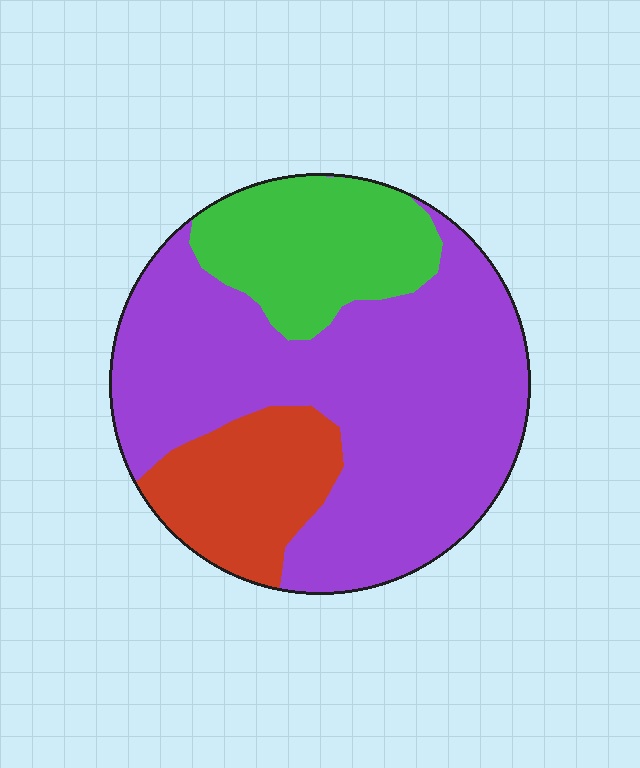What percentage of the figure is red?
Red covers 17% of the figure.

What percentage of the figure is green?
Green takes up between a sixth and a third of the figure.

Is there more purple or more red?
Purple.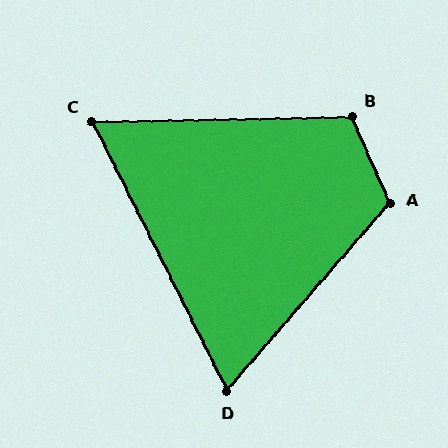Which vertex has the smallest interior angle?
C, at approximately 65 degrees.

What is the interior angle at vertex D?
Approximately 68 degrees (acute).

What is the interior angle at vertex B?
Approximately 112 degrees (obtuse).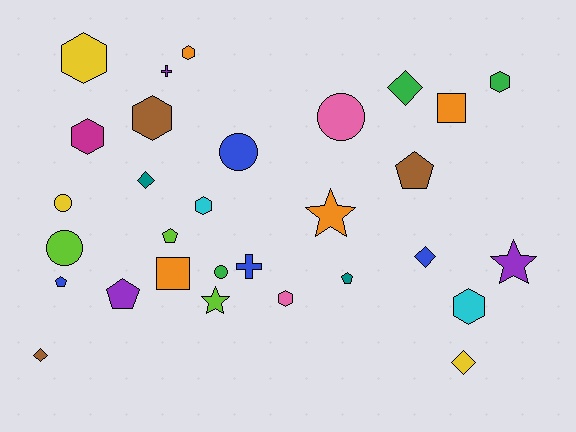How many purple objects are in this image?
There are 3 purple objects.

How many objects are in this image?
There are 30 objects.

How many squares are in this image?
There are 2 squares.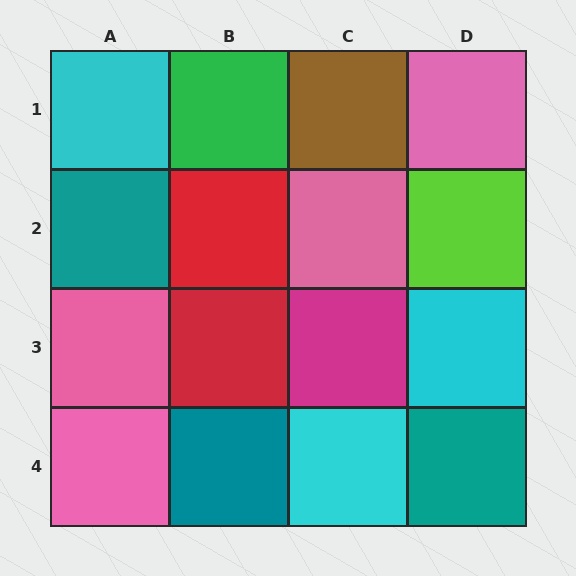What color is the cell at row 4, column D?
Teal.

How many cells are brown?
1 cell is brown.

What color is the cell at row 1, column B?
Green.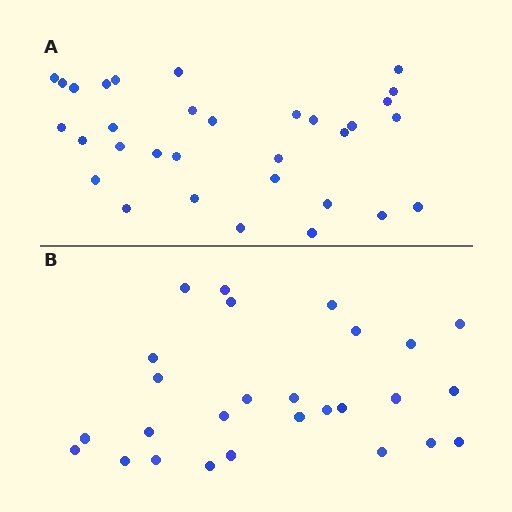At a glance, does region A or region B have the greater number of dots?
Region A (the top region) has more dots.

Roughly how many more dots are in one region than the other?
Region A has about 5 more dots than region B.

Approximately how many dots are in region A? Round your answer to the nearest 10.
About 30 dots. (The exact count is 32, which rounds to 30.)